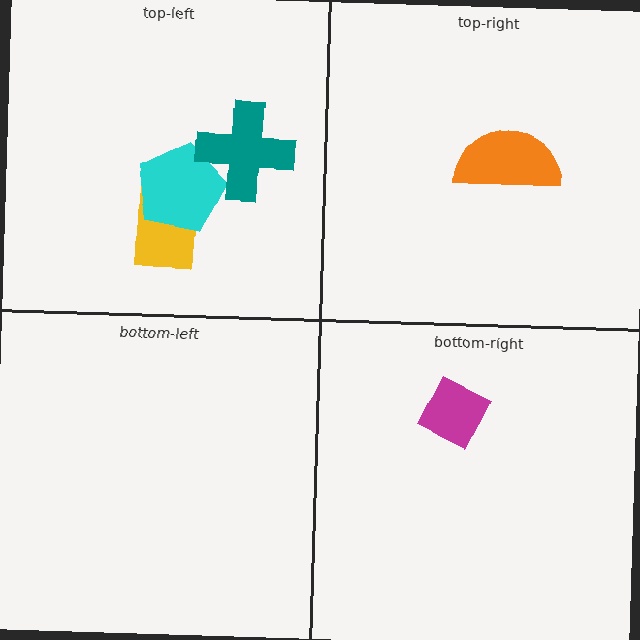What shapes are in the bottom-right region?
The magenta diamond.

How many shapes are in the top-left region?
3.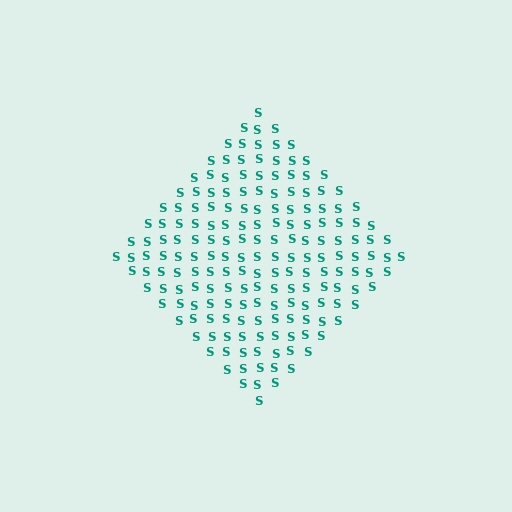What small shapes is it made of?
It is made of small letter S's.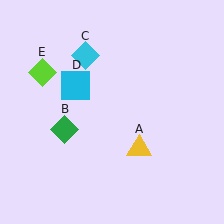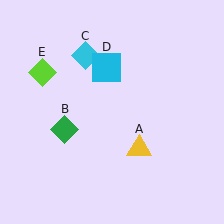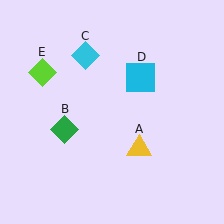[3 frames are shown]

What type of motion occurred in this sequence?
The cyan square (object D) rotated clockwise around the center of the scene.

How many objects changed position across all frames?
1 object changed position: cyan square (object D).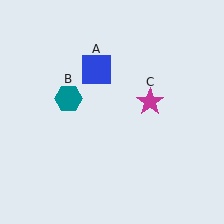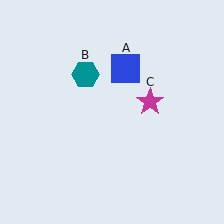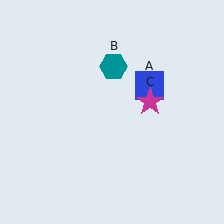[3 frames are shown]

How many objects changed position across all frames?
2 objects changed position: blue square (object A), teal hexagon (object B).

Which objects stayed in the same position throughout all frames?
Magenta star (object C) remained stationary.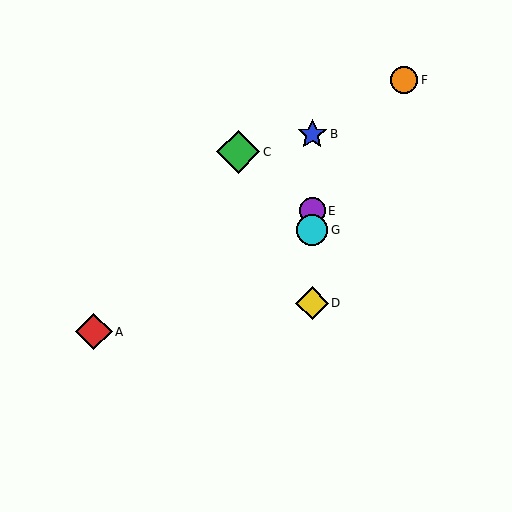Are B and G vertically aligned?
Yes, both are at x≈312.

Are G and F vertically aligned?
No, G is at x≈312 and F is at x≈404.